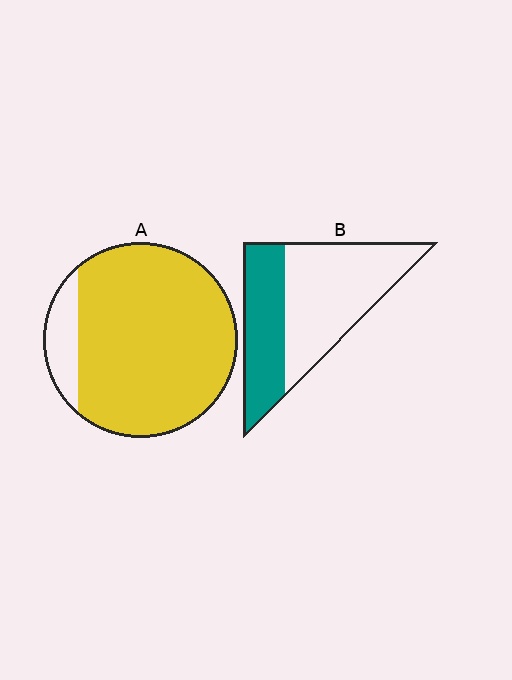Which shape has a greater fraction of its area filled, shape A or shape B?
Shape A.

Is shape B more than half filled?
No.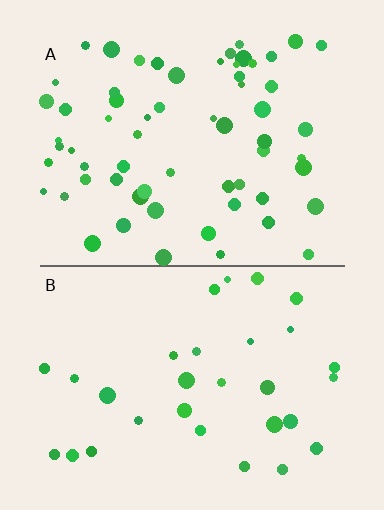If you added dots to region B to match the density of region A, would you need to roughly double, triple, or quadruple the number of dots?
Approximately double.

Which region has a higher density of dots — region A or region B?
A (the top).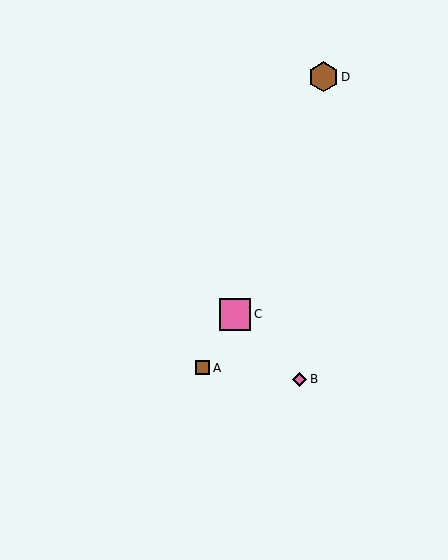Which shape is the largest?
The pink square (labeled C) is the largest.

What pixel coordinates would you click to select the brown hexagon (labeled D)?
Click at (323, 77) to select the brown hexagon D.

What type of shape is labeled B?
Shape B is a pink diamond.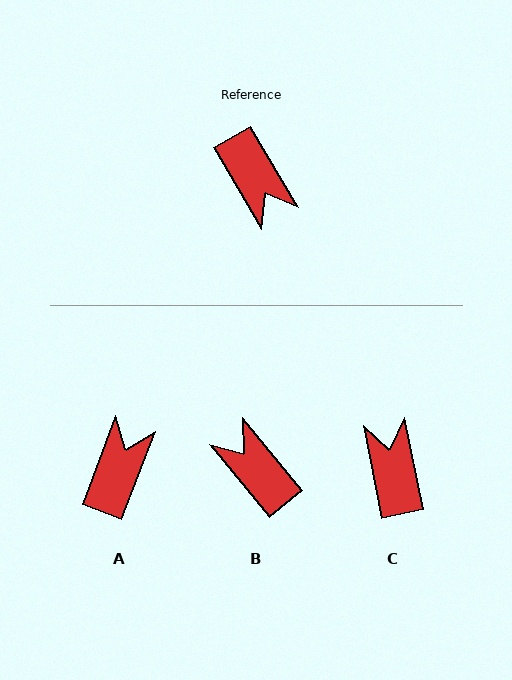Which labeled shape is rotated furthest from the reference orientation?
B, about 171 degrees away.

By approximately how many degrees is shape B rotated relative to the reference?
Approximately 171 degrees clockwise.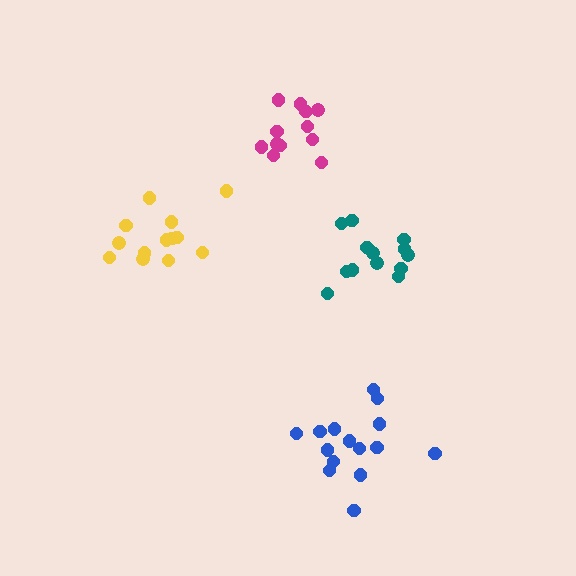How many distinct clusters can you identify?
There are 4 distinct clusters.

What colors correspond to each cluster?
The clusters are colored: magenta, yellow, blue, teal.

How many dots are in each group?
Group 1: 12 dots, Group 2: 13 dots, Group 3: 15 dots, Group 4: 13 dots (53 total).